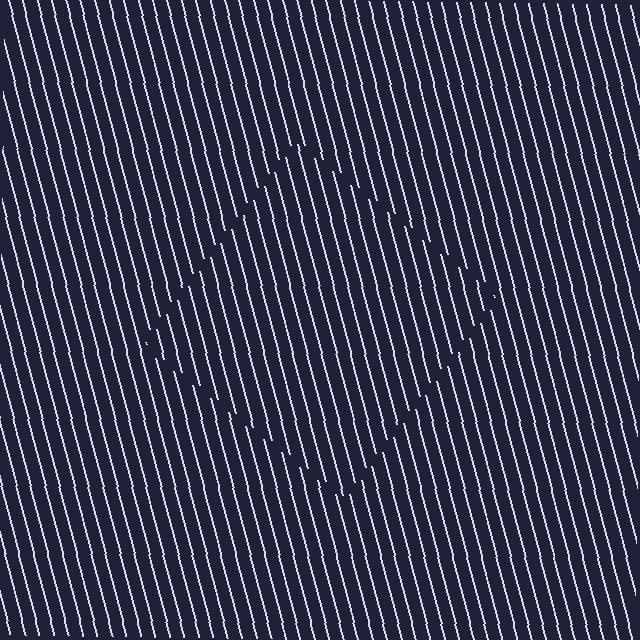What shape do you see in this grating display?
An illusory square. The interior of the shape contains the same grating, shifted by half a period — the contour is defined by the phase discontinuity where line-ends from the inner and outer gratings abut.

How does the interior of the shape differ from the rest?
The interior of the shape contains the same grating, shifted by half a period — the contour is defined by the phase discontinuity where line-ends from the inner and outer gratings abut.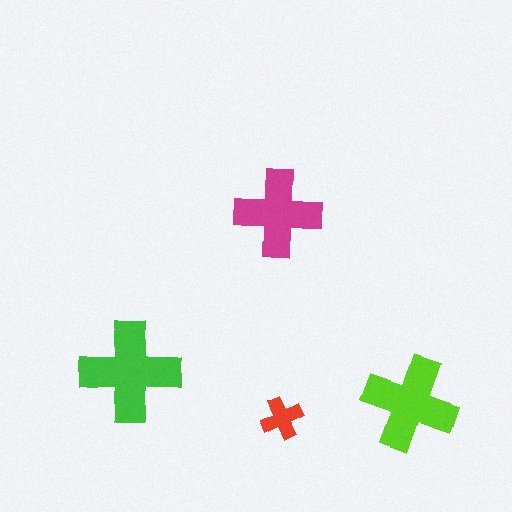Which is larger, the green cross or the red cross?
The green one.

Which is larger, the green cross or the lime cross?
The green one.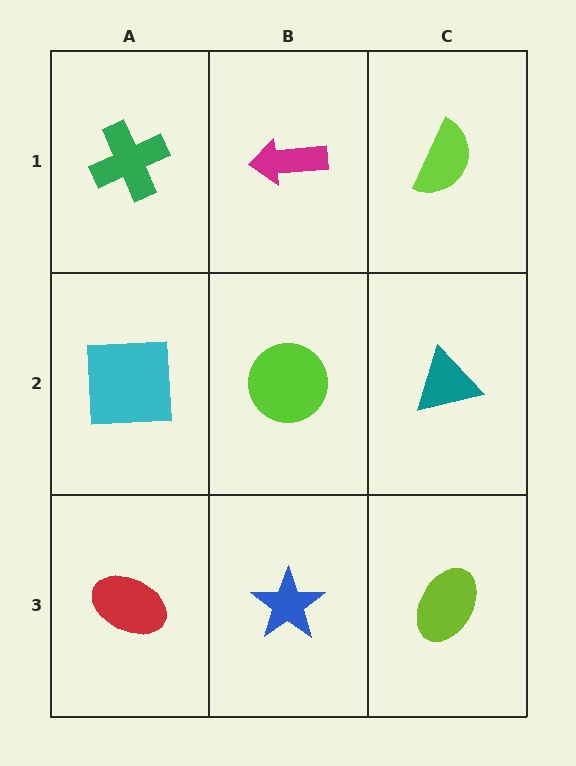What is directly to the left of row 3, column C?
A blue star.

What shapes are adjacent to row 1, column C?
A teal triangle (row 2, column C), a magenta arrow (row 1, column B).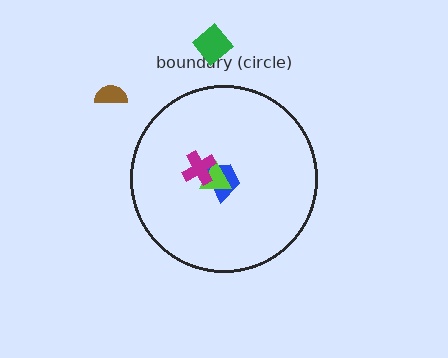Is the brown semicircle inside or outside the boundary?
Outside.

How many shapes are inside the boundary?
3 inside, 2 outside.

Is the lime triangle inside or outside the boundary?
Inside.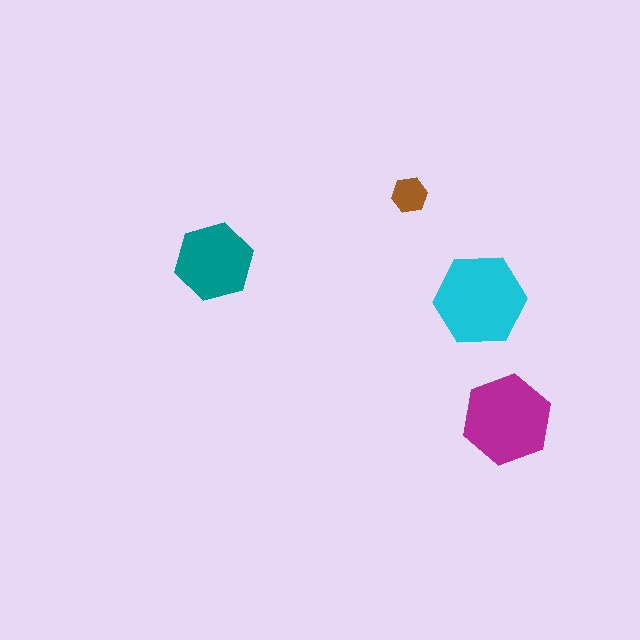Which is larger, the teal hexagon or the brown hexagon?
The teal one.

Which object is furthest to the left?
The teal hexagon is leftmost.